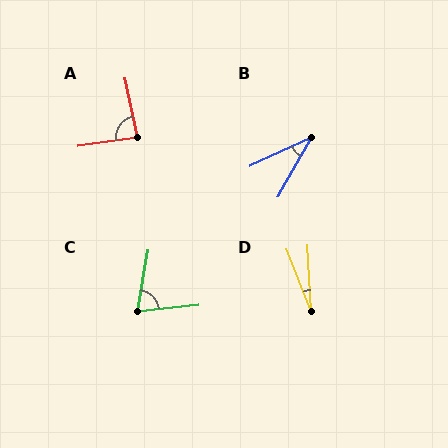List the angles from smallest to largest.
D (19°), B (35°), C (75°), A (87°).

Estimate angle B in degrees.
Approximately 35 degrees.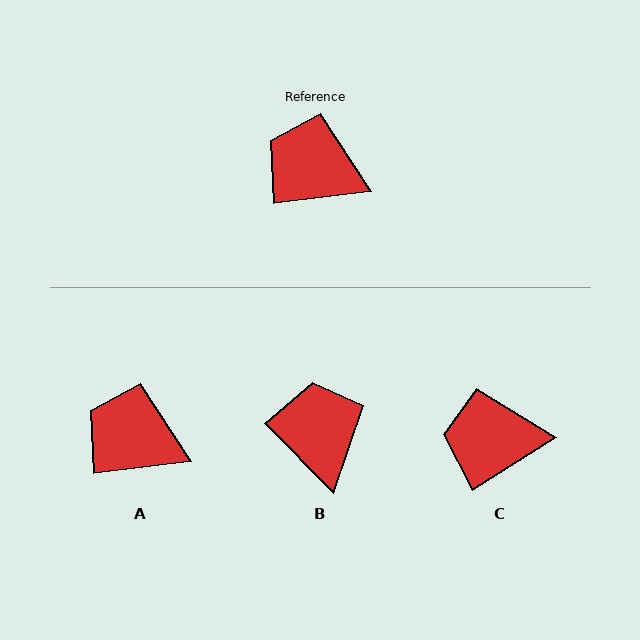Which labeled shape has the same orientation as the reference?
A.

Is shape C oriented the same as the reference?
No, it is off by about 25 degrees.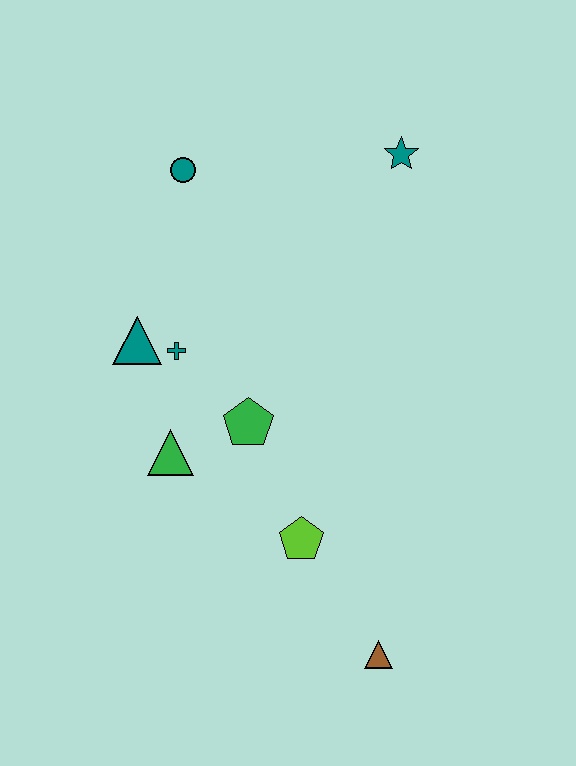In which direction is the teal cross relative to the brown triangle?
The teal cross is above the brown triangle.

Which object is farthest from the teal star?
The brown triangle is farthest from the teal star.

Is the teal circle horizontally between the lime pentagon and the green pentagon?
No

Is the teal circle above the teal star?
No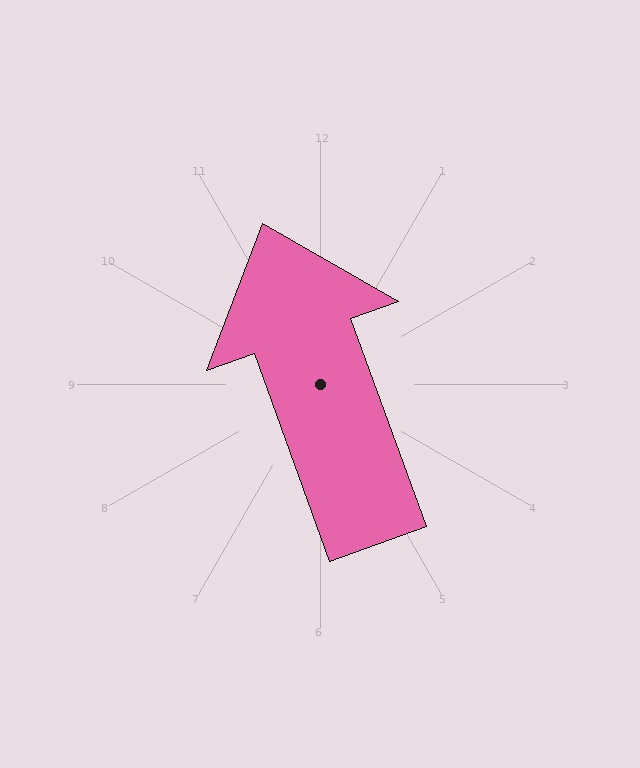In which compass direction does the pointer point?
North.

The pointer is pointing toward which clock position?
Roughly 11 o'clock.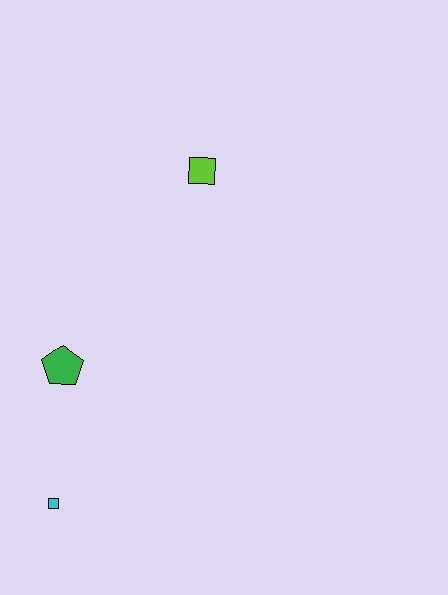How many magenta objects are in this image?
There are no magenta objects.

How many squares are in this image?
There are 2 squares.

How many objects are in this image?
There are 3 objects.